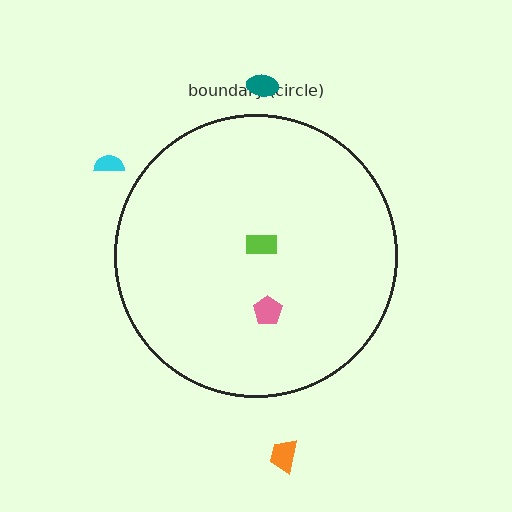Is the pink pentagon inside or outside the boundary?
Inside.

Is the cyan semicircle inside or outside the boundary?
Outside.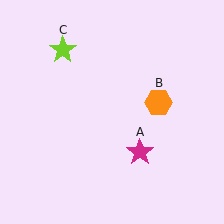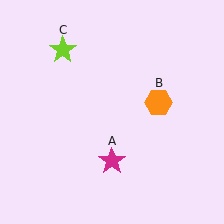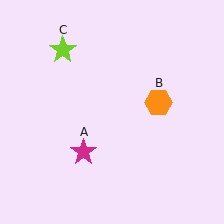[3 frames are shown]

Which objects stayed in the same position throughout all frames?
Orange hexagon (object B) and lime star (object C) remained stationary.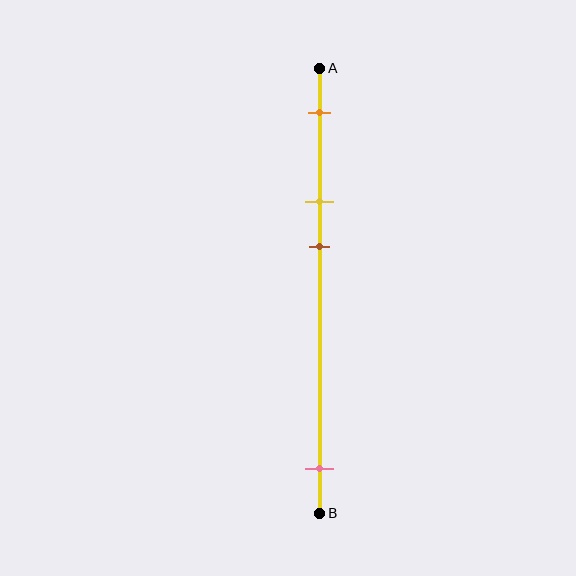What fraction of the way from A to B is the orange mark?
The orange mark is approximately 10% (0.1) of the way from A to B.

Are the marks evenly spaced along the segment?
No, the marks are not evenly spaced.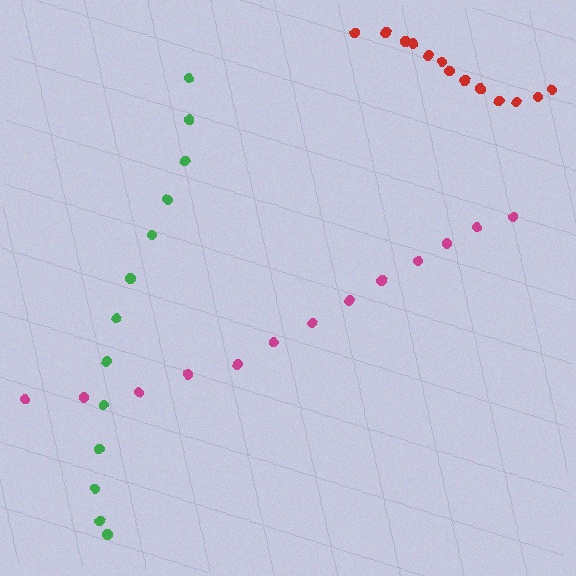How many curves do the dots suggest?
There are 3 distinct paths.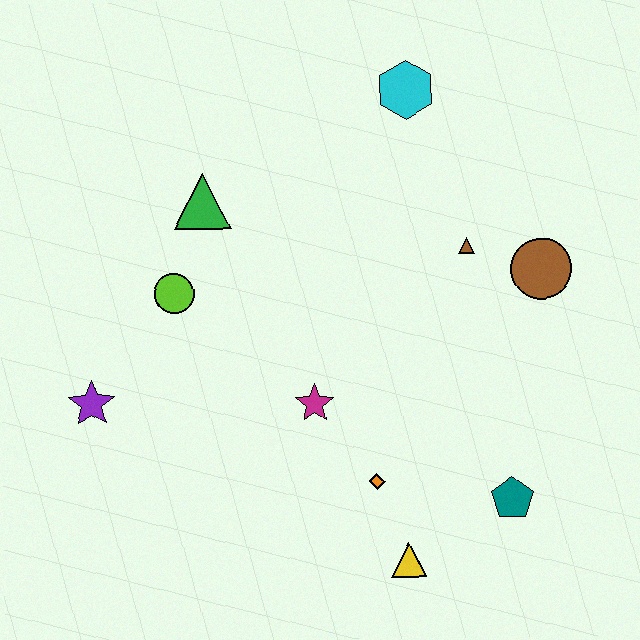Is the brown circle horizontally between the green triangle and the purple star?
No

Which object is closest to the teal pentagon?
The yellow triangle is closest to the teal pentagon.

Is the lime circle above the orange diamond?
Yes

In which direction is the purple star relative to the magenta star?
The purple star is to the left of the magenta star.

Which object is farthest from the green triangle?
The teal pentagon is farthest from the green triangle.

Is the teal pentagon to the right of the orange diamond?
Yes